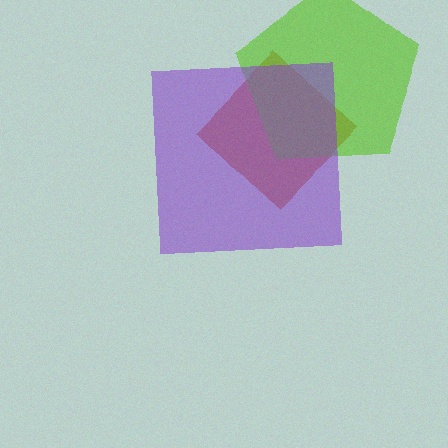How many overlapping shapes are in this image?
There are 3 overlapping shapes in the image.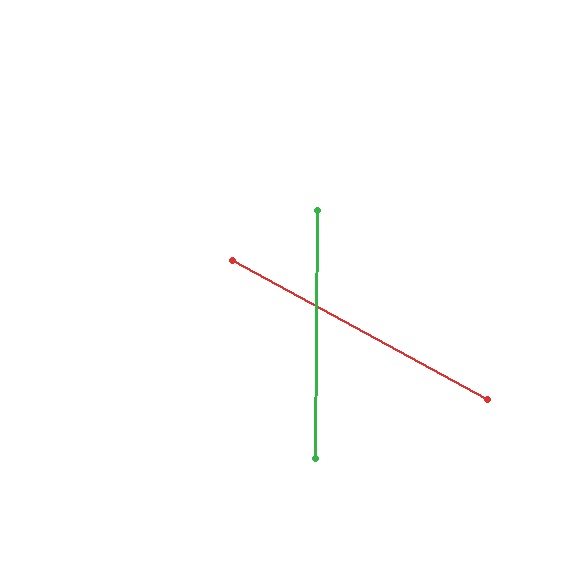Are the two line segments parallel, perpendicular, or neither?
Neither parallel nor perpendicular — they differ by about 62°.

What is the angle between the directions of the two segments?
Approximately 62 degrees.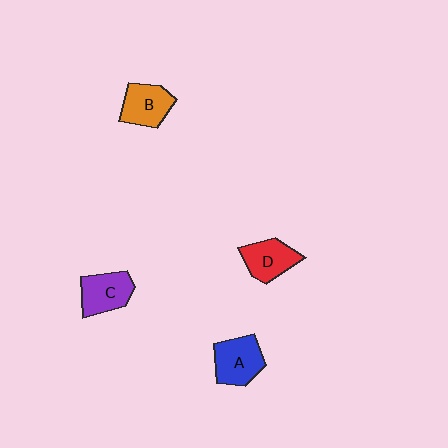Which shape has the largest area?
Shape A (blue).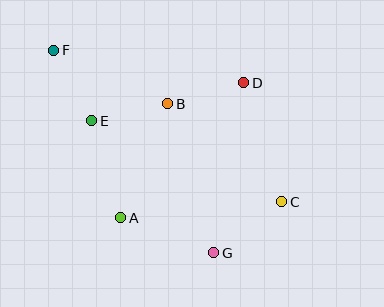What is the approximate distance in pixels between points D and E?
The distance between D and E is approximately 156 pixels.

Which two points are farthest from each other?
Points C and F are farthest from each other.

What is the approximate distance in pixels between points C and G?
The distance between C and G is approximately 85 pixels.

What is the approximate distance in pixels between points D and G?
The distance between D and G is approximately 173 pixels.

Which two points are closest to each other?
Points B and E are closest to each other.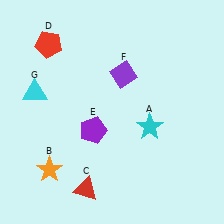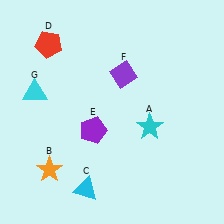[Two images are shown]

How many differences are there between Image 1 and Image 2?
There is 1 difference between the two images.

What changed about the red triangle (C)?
In Image 1, C is red. In Image 2, it changed to cyan.